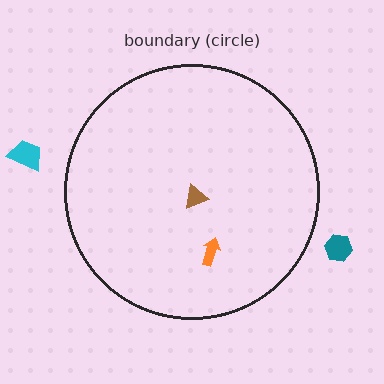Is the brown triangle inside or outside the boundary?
Inside.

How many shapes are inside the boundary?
2 inside, 2 outside.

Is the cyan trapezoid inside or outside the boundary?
Outside.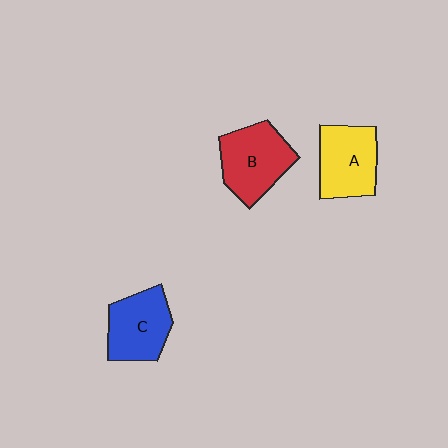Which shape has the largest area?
Shape B (red).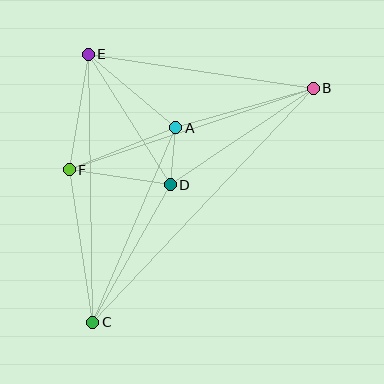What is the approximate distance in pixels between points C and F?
The distance between C and F is approximately 155 pixels.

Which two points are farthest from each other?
Points B and C are farthest from each other.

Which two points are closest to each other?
Points A and D are closest to each other.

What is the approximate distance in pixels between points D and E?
The distance between D and E is approximately 154 pixels.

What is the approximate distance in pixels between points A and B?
The distance between A and B is approximately 143 pixels.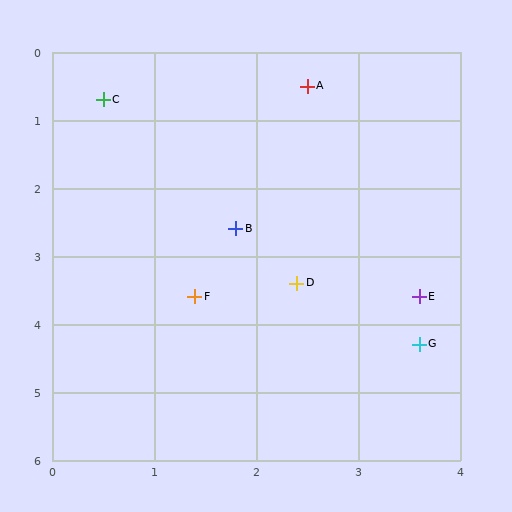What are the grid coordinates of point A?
Point A is at approximately (2.5, 0.5).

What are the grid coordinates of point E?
Point E is at approximately (3.6, 3.6).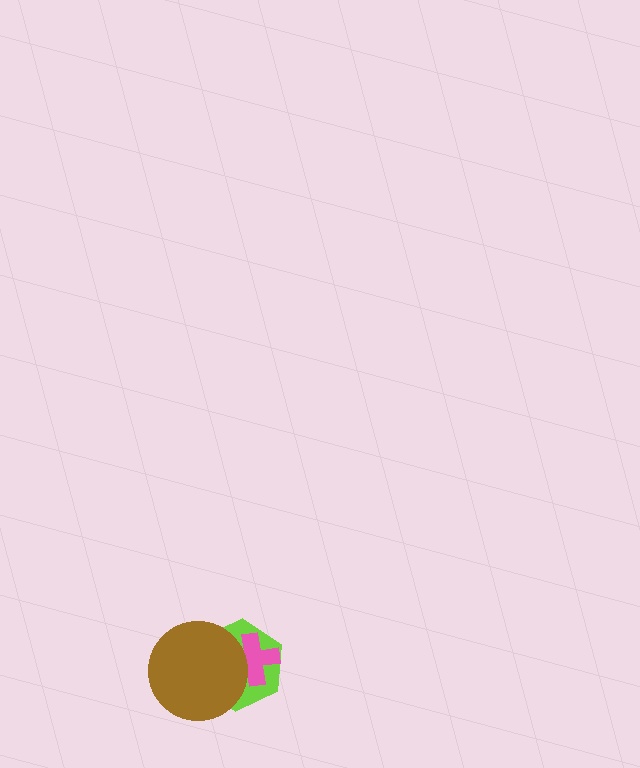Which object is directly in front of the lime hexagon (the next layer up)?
The pink cross is directly in front of the lime hexagon.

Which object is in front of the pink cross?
The brown circle is in front of the pink cross.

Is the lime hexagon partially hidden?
Yes, it is partially covered by another shape.